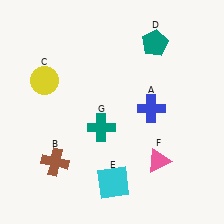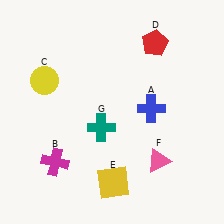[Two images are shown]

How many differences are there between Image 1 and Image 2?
There are 3 differences between the two images.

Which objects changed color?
B changed from brown to magenta. D changed from teal to red. E changed from cyan to yellow.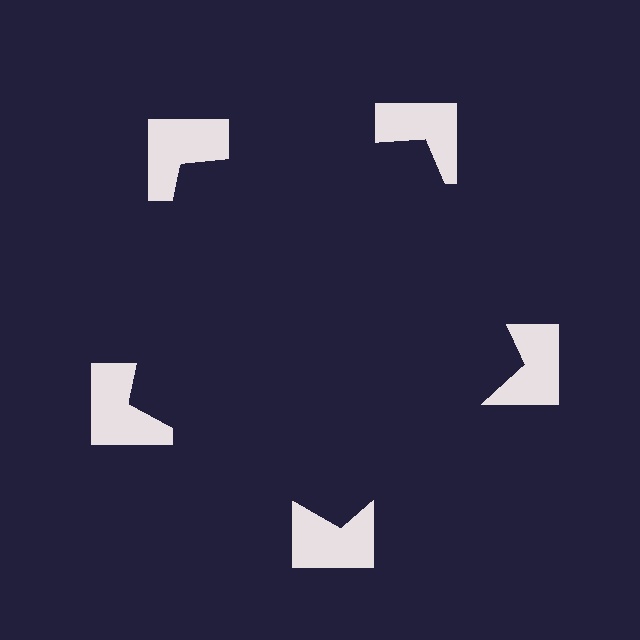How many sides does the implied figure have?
5 sides.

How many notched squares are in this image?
There are 5 — one at each vertex of the illusory pentagon.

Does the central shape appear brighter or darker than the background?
It typically appears slightly darker than the background, even though no actual brightness change is drawn.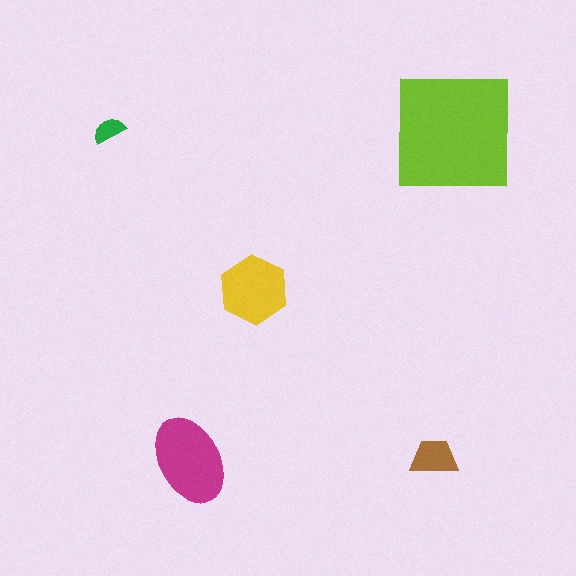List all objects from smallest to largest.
The green semicircle, the brown trapezoid, the yellow hexagon, the magenta ellipse, the lime square.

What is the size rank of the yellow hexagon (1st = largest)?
3rd.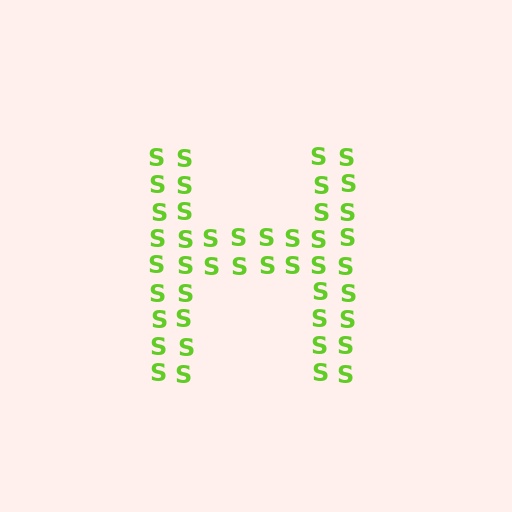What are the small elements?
The small elements are letter S's.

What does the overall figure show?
The overall figure shows the letter H.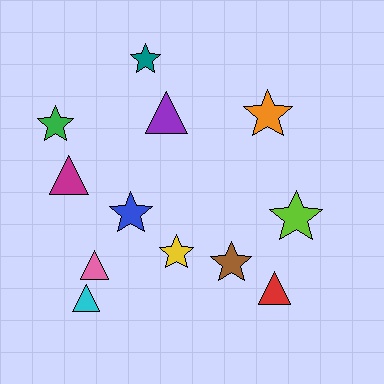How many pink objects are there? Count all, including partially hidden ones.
There is 1 pink object.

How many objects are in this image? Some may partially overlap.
There are 12 objects.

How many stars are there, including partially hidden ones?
There are 7 stars.